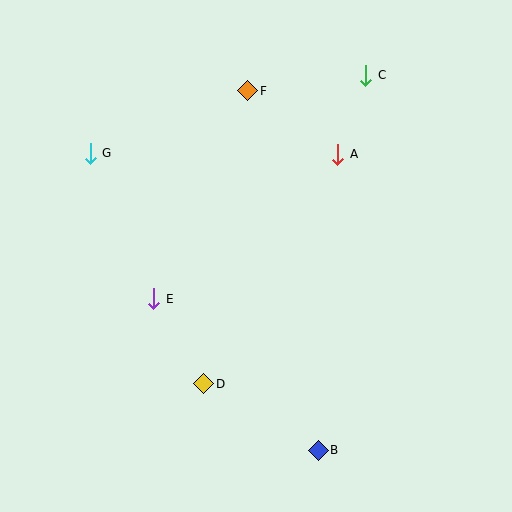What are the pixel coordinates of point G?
Point G is at (90, 153).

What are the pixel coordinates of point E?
Point E is at (154, 299).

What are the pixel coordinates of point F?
Point F is at (248, 91).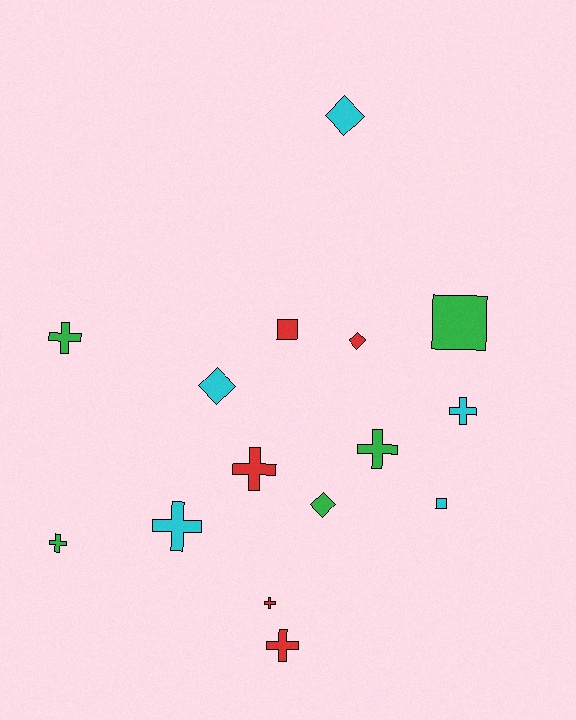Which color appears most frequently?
Cyan, with 5 objects.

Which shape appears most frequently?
Cross, with 8 objects.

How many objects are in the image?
There are 15 objects.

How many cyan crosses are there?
There are 2 cyan crosses.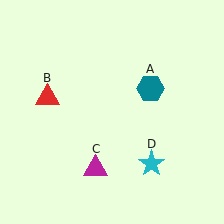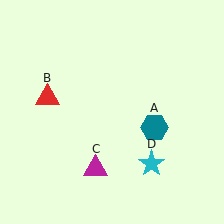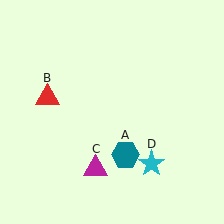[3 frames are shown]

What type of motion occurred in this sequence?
The teal hexagon (object A) rotated clockwise around the center of the scene.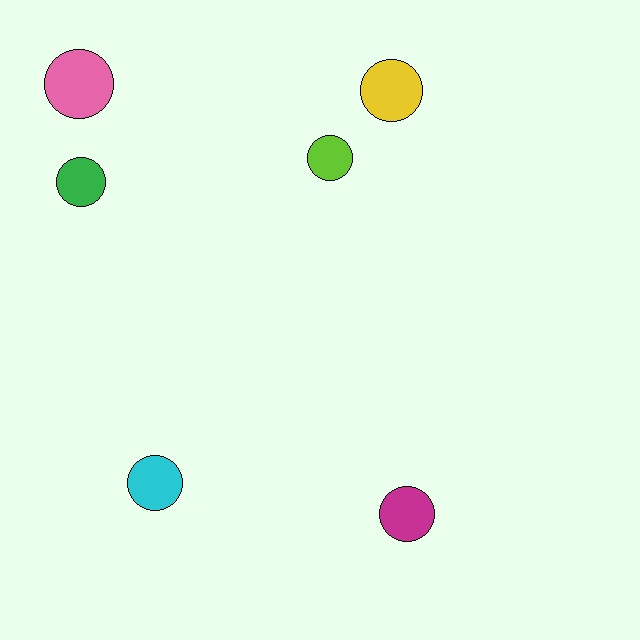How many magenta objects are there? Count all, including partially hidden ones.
There is 1 magenta object.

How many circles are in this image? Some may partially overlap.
There are 6 circles.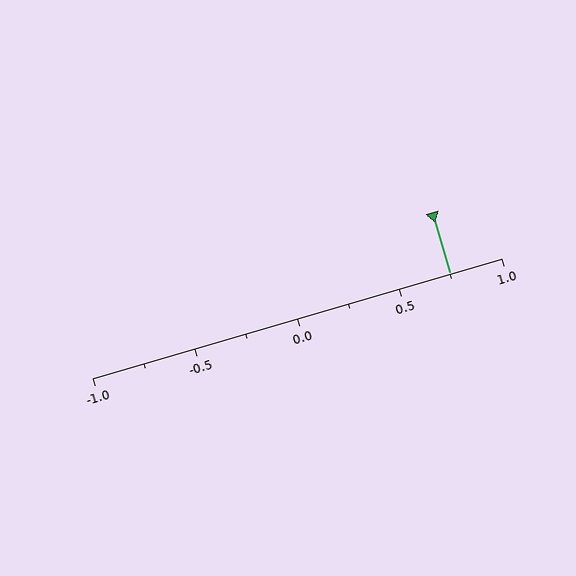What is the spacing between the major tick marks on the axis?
The major ticks are spaced 0.5 apart.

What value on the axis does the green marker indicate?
The marker indicates approximately 0.75.